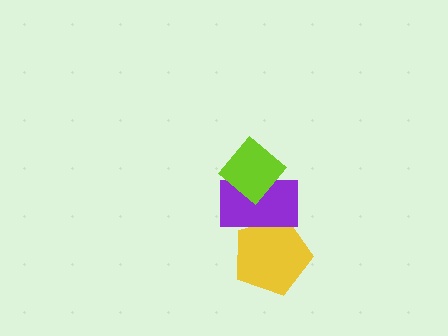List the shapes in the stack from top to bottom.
From top to bottom: the lime diamond, the purple rectangle, the yellow pentagon.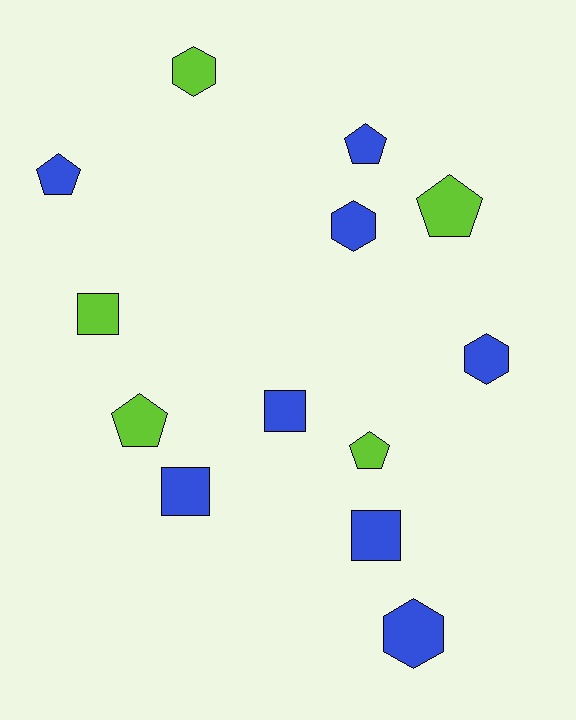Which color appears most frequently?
Blue, with 8 objects.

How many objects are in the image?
There are 13 objects.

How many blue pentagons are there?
There are 2 blue pentagons.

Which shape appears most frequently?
Pentagon, with 5 objects.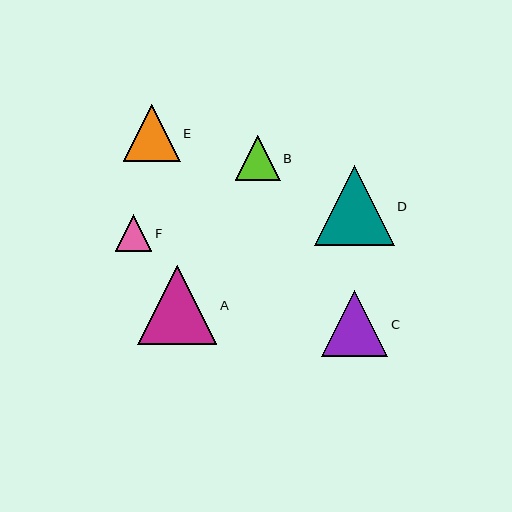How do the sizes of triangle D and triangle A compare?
Triangle D and triangle A are approximately the same size.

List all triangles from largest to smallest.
From largest to smallest: D, A, C, E, B, F.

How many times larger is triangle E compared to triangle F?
Triangle E is approximately 1.6 times the size of triangle F.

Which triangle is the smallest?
Triangle F is the smallest with a size of approximately 37 pixels.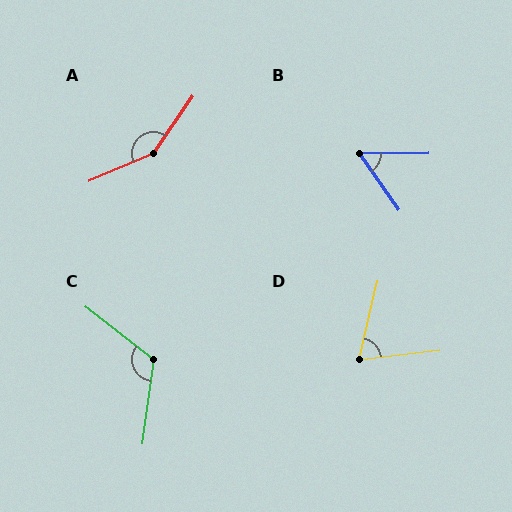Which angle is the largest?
A, at approximately 147 degrees.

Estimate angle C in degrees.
Approximately 120 degrees.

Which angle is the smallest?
B, at approximately 55 degrees.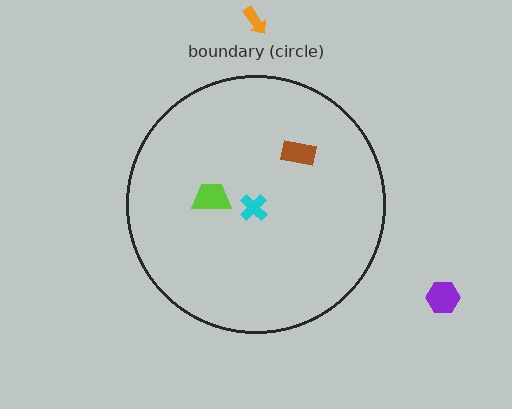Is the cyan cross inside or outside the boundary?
Inside.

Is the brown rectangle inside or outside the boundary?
Inside.